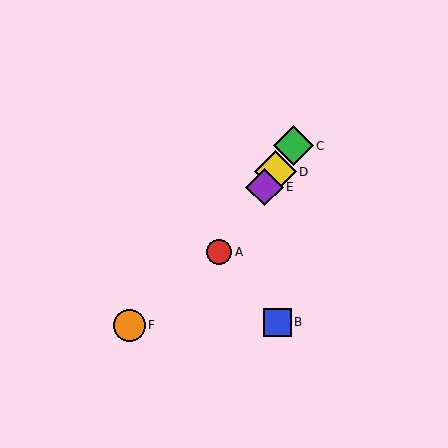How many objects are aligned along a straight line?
4 objects (A, C, D, E) are aligned along a straight line.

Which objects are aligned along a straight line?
Objects A, C, D, E are aligned along a straight line.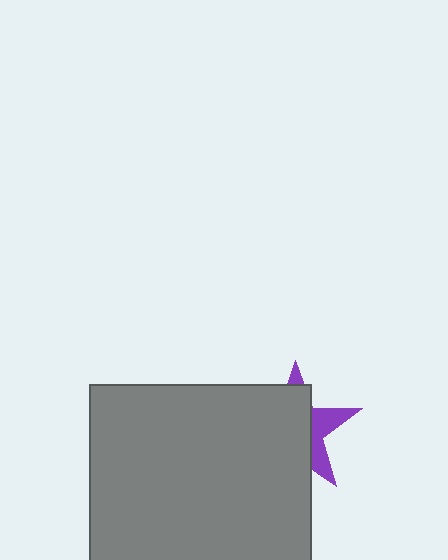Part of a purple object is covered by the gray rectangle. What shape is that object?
It is a star.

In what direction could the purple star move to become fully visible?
The purple star could move right. That would shift it out from behind the gray rectangle entirely.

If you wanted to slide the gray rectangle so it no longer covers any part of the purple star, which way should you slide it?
Slide it left — that is the most direct way to separate the two shapes.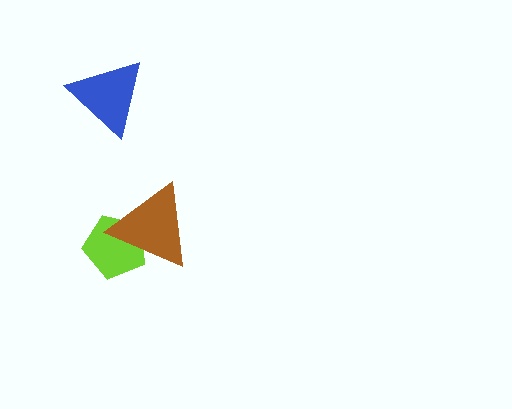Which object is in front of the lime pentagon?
The brown triangle is in front of the lime pentagon.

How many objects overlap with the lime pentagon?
1 object overlaps with the lime pentagon.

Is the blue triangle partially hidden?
No, no other shape covers it.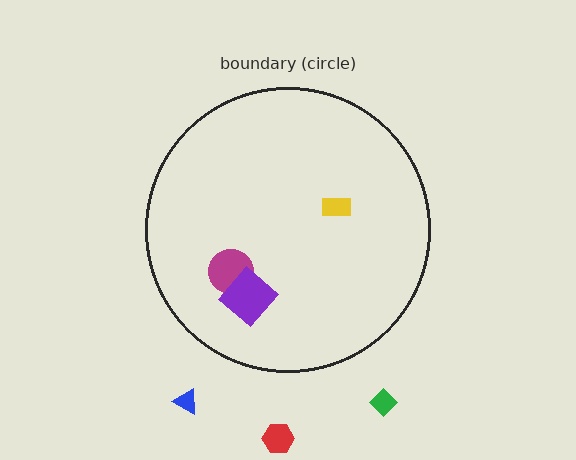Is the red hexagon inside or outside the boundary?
Outside.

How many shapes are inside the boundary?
3 inside, 3 outside.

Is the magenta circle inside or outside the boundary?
Inside.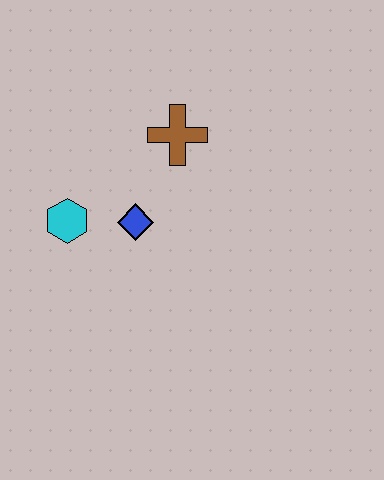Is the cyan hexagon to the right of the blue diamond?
No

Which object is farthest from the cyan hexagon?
The brown cross is farthest from the cyan hexagon.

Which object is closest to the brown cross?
The blue diamond is closest to the brown cross.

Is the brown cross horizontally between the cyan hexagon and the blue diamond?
No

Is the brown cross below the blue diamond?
No